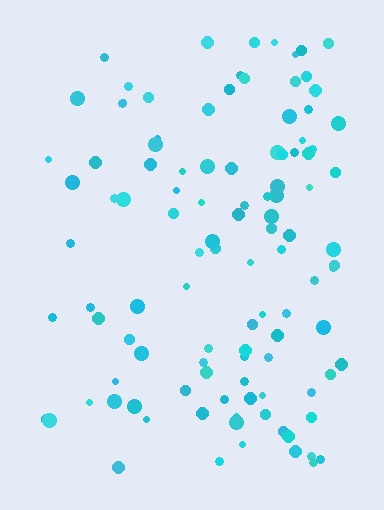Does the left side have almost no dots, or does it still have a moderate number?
Still a moderate number, just noticeably fewer than the right.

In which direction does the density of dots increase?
From left to right, with the right side densest.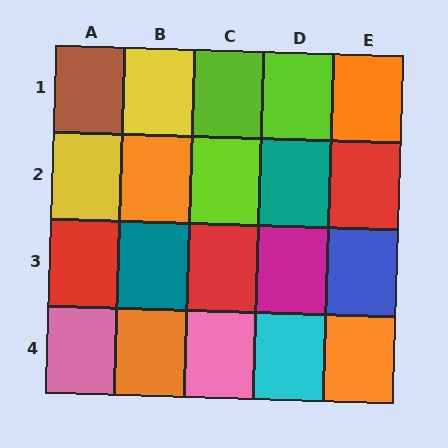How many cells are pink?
2 cells are pink.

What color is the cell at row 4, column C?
Pink.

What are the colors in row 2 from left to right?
Yellow, orange, lime, teal, red.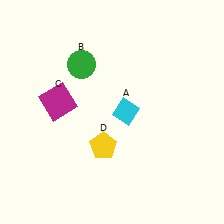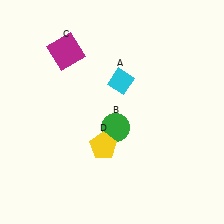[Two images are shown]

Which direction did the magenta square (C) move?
The magenta square (C) moved up.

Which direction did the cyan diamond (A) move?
The cyan diamond (A) moved up.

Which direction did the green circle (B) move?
The green circle (B) moved down.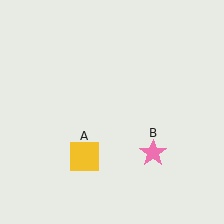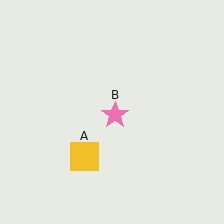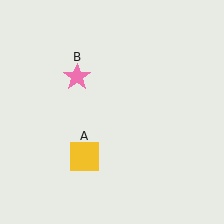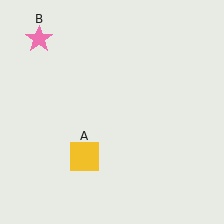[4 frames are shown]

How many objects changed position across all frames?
1 object changed position: pink star (object B).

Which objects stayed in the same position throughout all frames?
Yellow square (object A) remained stationary.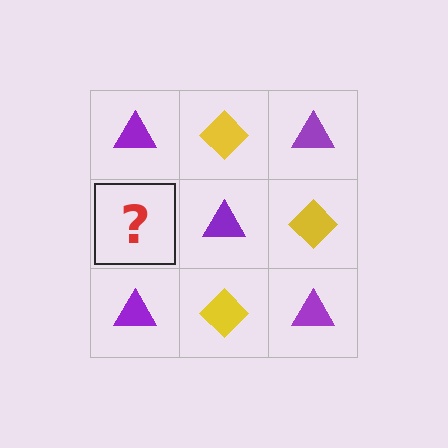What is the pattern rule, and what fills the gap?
The rule is that it alternates purple triangle and yellow diamond in a checkerboard pattern. The gap should be filled with a yellow diamond.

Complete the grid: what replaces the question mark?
The question mark should be replaced with a yellow diamond.